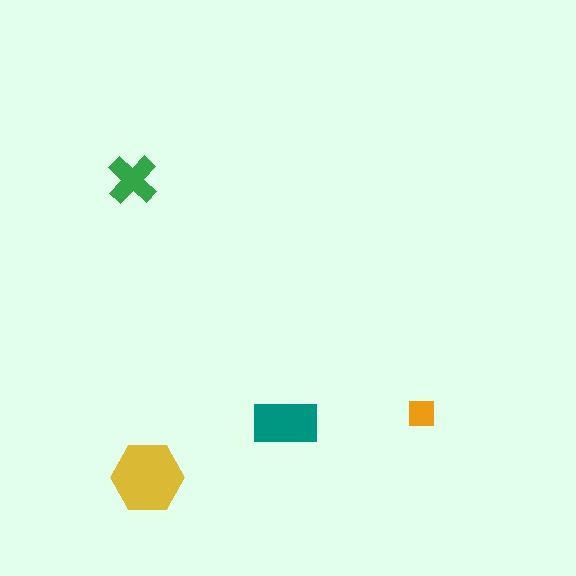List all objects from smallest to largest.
The orange square, the green cross, the teal rectangle, the yellow hexagon.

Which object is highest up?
The green cross is topmost.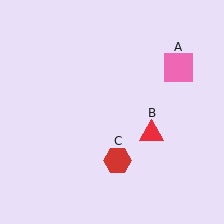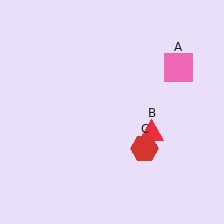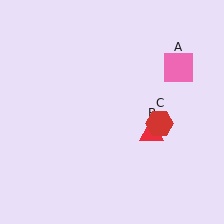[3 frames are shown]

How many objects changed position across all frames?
1 object changed position: red hexagon (object C).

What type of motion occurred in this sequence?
The red hexagon (object C) rotated counterclockwise around the center of the scene.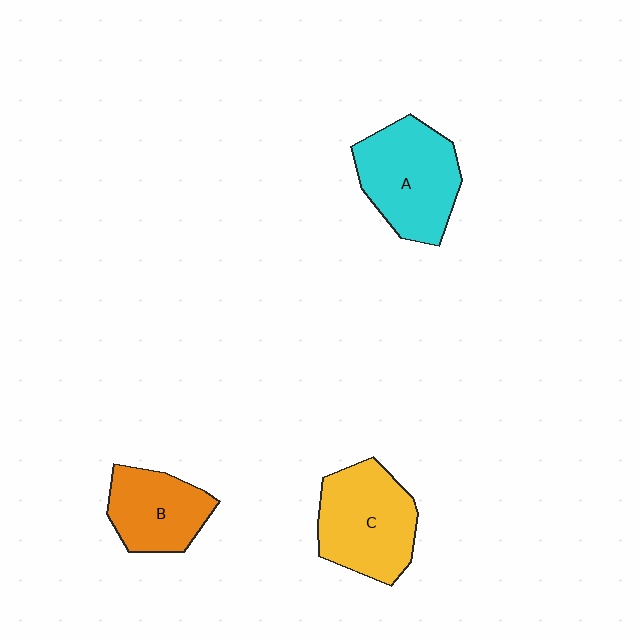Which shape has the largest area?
Shape A (cyan).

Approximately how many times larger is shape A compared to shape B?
Approximately 1.4 times.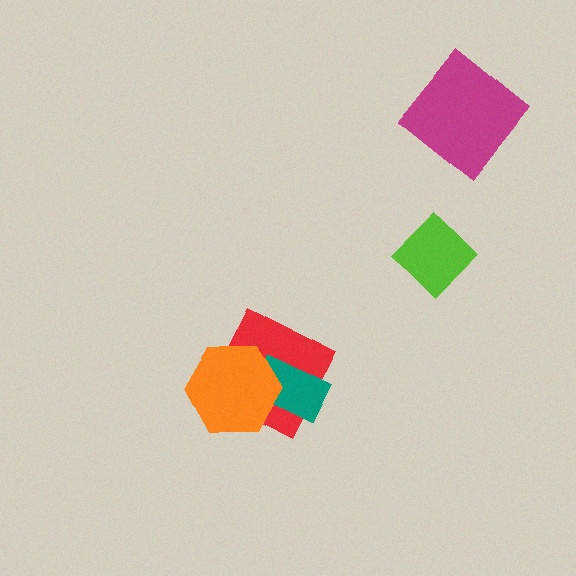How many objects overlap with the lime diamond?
0 objects overlap with the lime diamond.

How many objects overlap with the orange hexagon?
2 objects overlap with the orange hexagon.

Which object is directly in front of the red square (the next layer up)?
The teal rectangle is directly in front of the red square.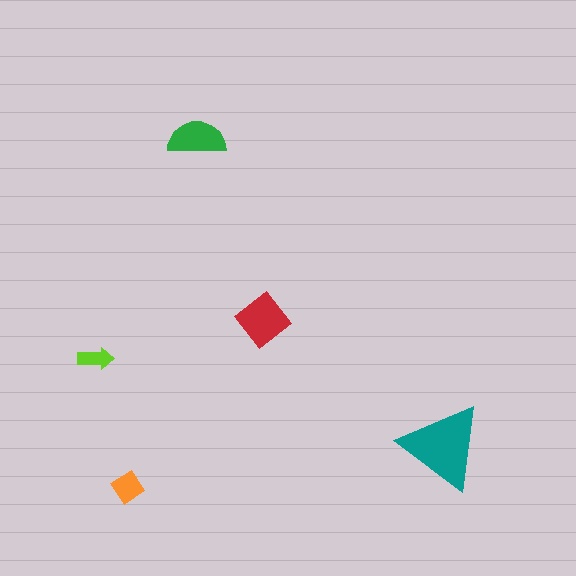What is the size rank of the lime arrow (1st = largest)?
5th.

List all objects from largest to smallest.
The teal triangle, the red diamond, the green semicircle, the orange diamond, the lime arrow.